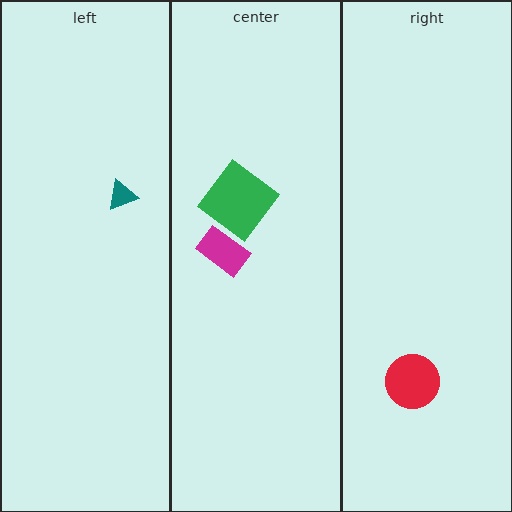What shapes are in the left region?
The teal triangle.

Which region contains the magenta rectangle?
The center region.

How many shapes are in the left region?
1.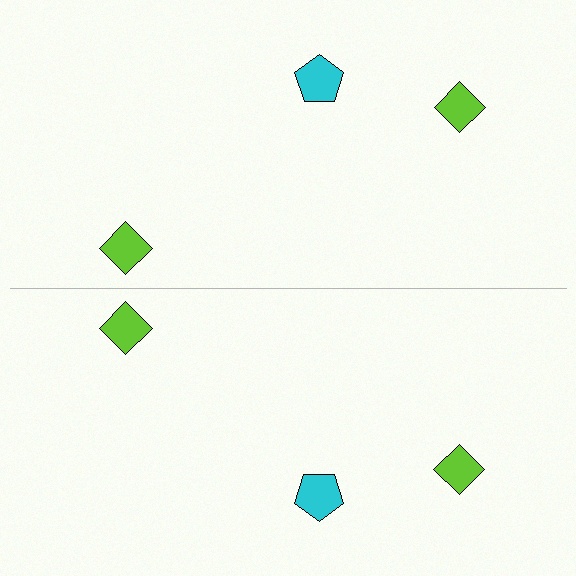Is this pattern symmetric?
Yes, this pattern has bilateral (reflection) symmetry.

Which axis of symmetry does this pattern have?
The pattern has a horizontal axis of symmetry running through the center of the image.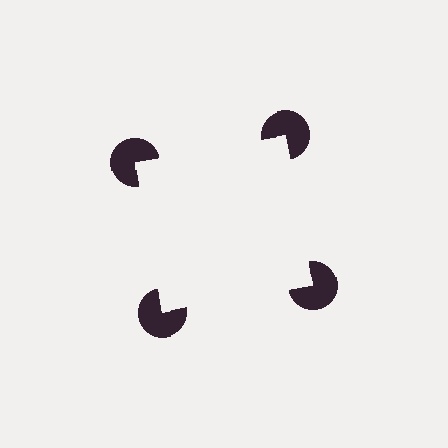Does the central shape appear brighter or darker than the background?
It typically appears slightly brighter than the background, even though no actual brightness change is drawn.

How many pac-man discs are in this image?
There are 4 — one at each vertex of the illusory square.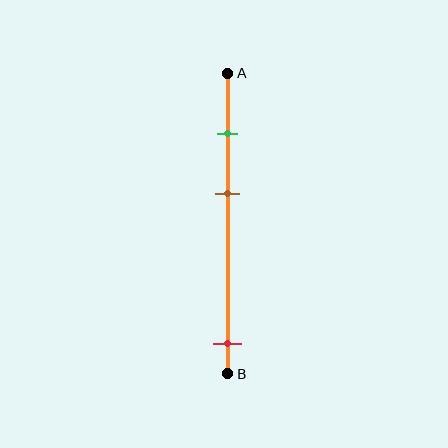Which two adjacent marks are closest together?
The green and brown marks are the closest adjacent pair.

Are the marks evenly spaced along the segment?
No, the marks are not evenly spaced.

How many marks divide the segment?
There are 3 marks dividing the segment.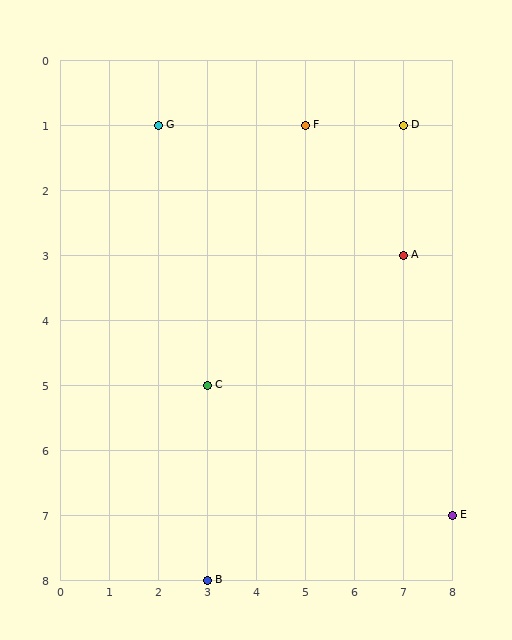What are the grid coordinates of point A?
Point A is at grid coordinates (7, 3).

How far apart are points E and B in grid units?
Points E and B are 5 columns and 1 row apart (about 5.1 grid units diagonally).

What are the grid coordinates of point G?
Point G is at grid coordinates (2, 1).